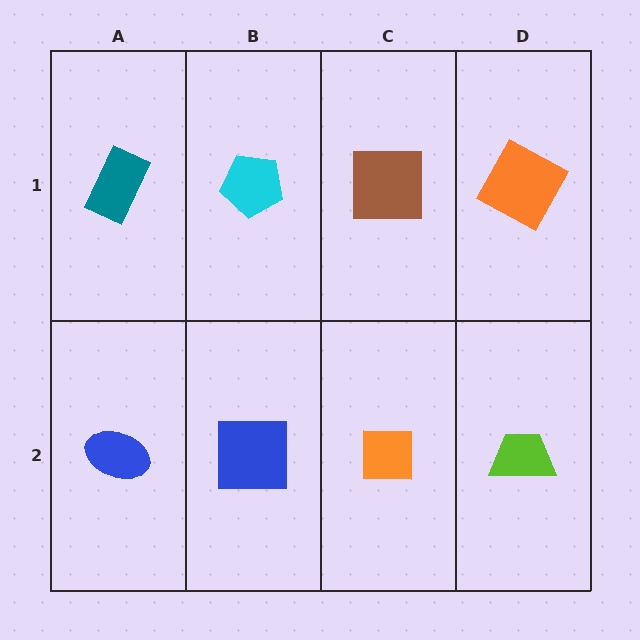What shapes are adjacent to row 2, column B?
A cyan pentagon (row 1, column B), a blue ellipse (row 2, column A), an orange square (row 2, column C).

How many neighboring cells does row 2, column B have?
3.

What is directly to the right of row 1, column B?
A brown square.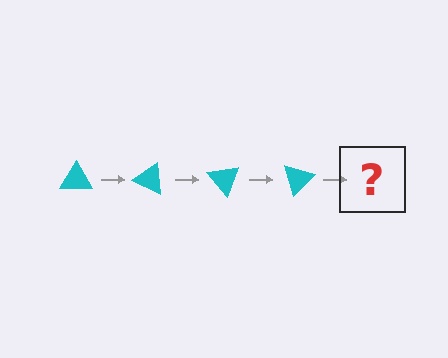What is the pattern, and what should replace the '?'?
The pattern is that the triangle rotates 25 degrees each step. The '?' should be a cyan triangle rotated 100 degrees.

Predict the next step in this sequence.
The next step is a cyan triangle rotated 100 degrees.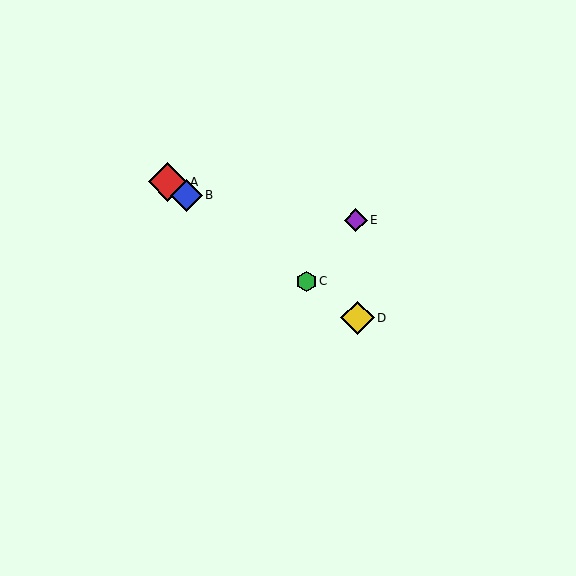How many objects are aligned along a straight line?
4 objects (A, B, C, D) are aligned along a straight line.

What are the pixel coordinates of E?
Object E is at (356, 220).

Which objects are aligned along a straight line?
Objects A, B, C, D are aligned along a straight line.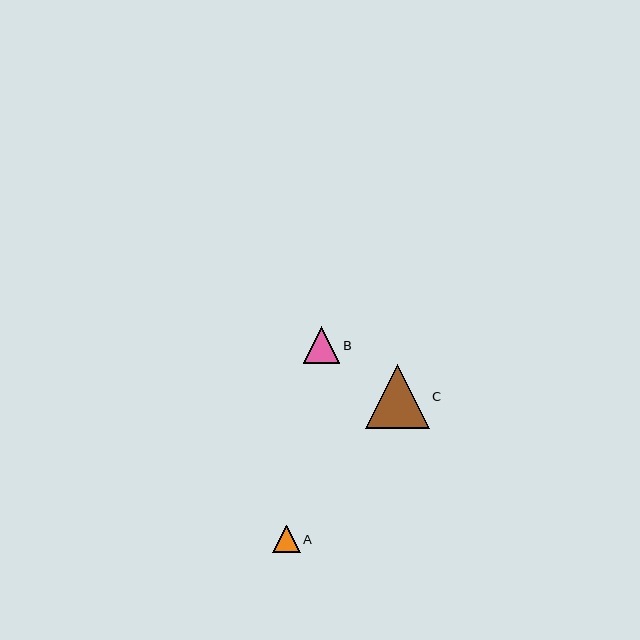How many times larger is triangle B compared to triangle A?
Triangle B is approximately 1.3 times the size of triangle A.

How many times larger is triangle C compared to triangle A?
Triangle C is approximately 2.3 times the size of triangle A.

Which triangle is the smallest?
Triangle A is the smallest with a size of approximately 27 pixels.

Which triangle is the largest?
Triangle C is the largest with a size of approximately 64 pixels.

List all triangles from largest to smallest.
From largest to smallest: C, B, A.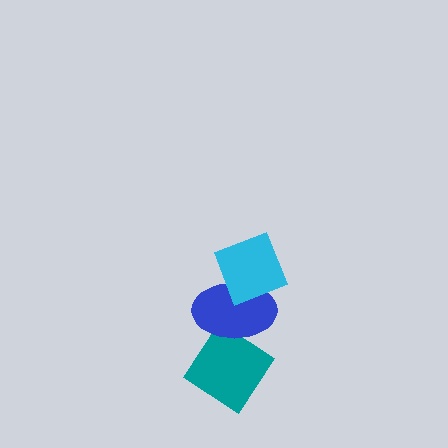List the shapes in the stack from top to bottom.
From top to bottom: the cyan diamond, the blue ellipse, the teal diamond.